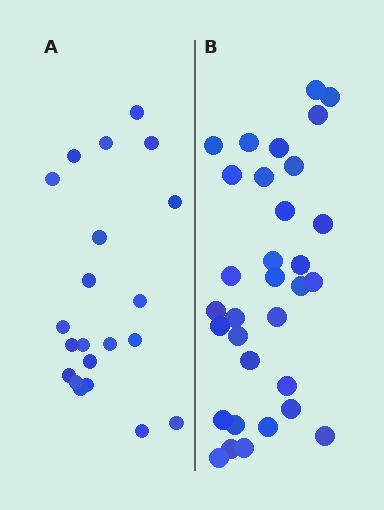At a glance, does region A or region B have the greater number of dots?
Region B (the right region) has more dots.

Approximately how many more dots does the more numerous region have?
Region B has roughly 12 or so more dots than region A.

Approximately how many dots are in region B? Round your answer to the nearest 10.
About 30 dots. (The exact count is 32, which rounds to 30.)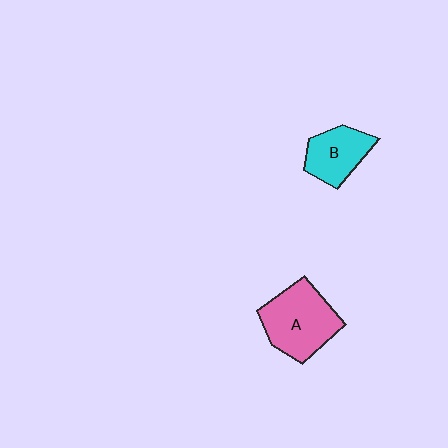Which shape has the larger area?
Shape A (pink).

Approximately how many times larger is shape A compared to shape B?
Approximately 1.5 times.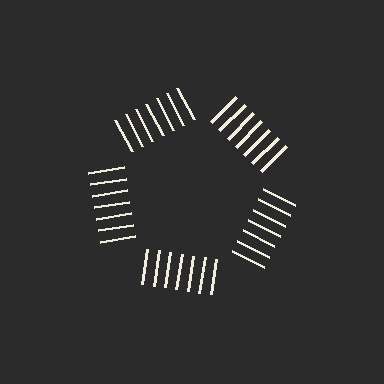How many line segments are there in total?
35 — 7 along each of the 5 edges.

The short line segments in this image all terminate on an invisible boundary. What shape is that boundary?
An illusory pentagon — the line segments terminate on its edges but no continuous stroke is drawn.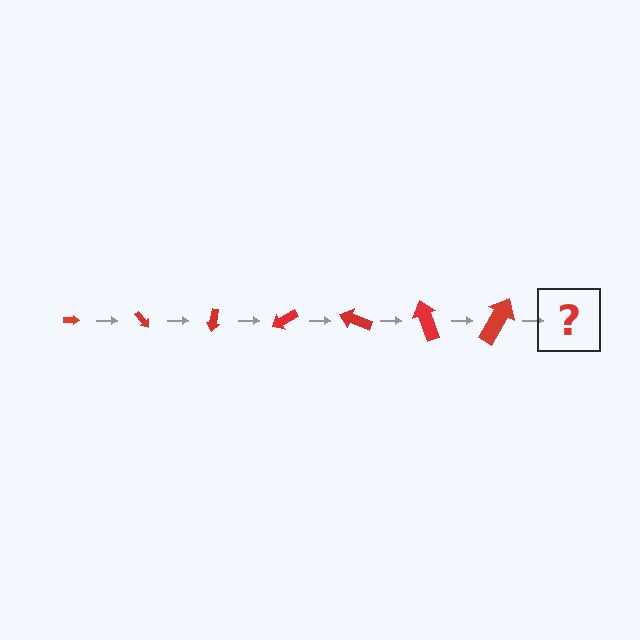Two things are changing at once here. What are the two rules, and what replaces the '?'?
The two rules are that the arrow grows larger each step and it rotates 50 degrees each step. The '?' should be an arrow, larger than the previous one and rotated 350 degrees from the start.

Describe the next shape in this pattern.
It should be an arrow, larger than the previous one and rotated 350 degrees from the start.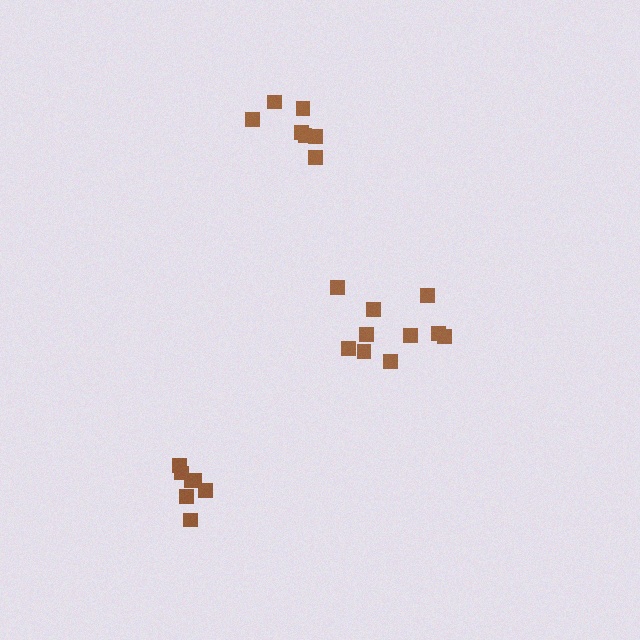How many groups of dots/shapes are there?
There are 3 groups.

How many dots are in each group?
Group 1: 7 dots, Group 2: 7 dots, Group 3: 10 dots (24 total).